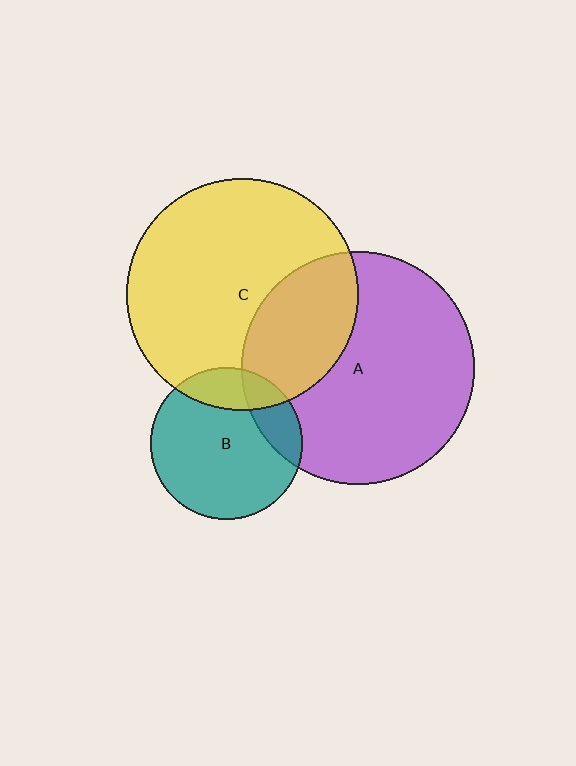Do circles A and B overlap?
Yes.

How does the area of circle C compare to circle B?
Approximately 2.3 times.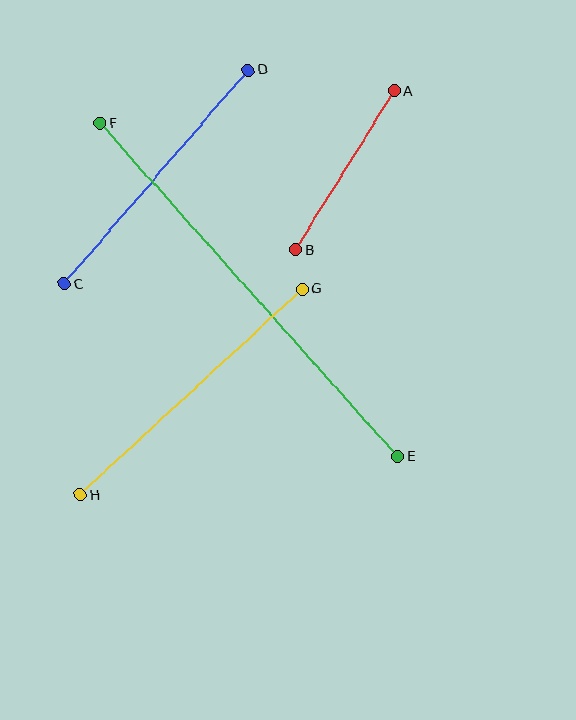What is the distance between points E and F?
The distance is approximately 447 pixels.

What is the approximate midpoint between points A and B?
The midpoint is at approximately (345, 170) pixels.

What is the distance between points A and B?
The distance is approximately 187 pixels.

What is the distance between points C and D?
The distance is approximately 282 pixels.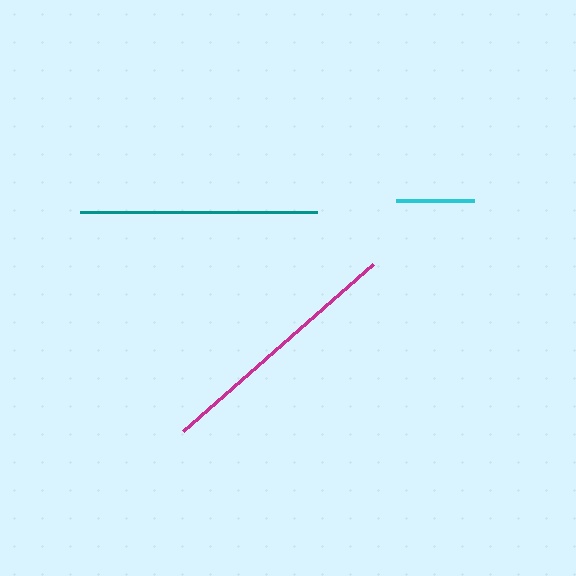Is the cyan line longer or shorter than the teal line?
The teal line is longer than the cyan line.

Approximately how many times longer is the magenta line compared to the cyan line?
The magenta line is approximately 3.2 times the length of the cyan line.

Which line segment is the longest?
The magenta line is the longest at approximately 253 pixels.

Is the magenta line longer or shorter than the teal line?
The magenta line is longer than the teal line.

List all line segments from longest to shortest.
From longest to shortest: magenta, teal, cyan.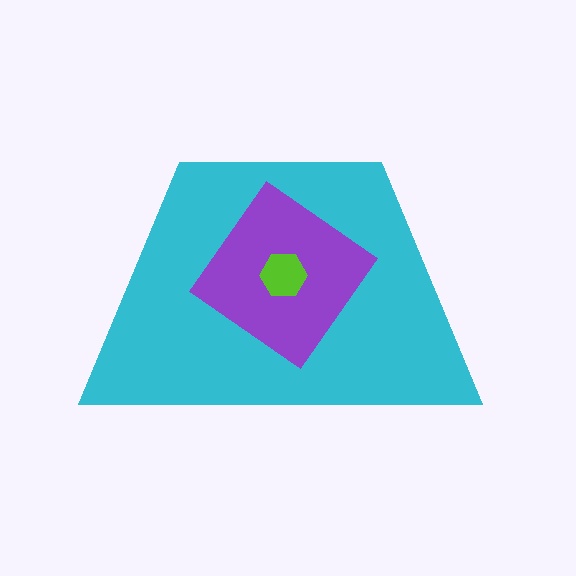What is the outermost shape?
The cyan trapezoid.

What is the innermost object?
The lime hexagon.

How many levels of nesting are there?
3.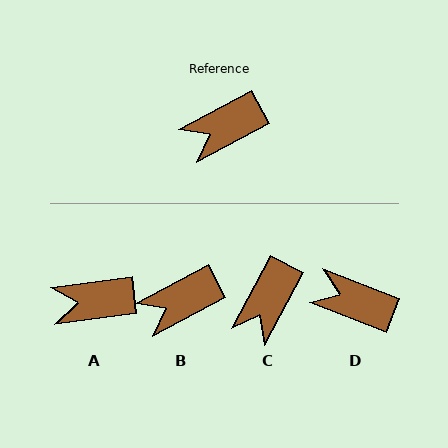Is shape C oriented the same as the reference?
No, it is off by about 34 degrees.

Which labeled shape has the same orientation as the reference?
B.